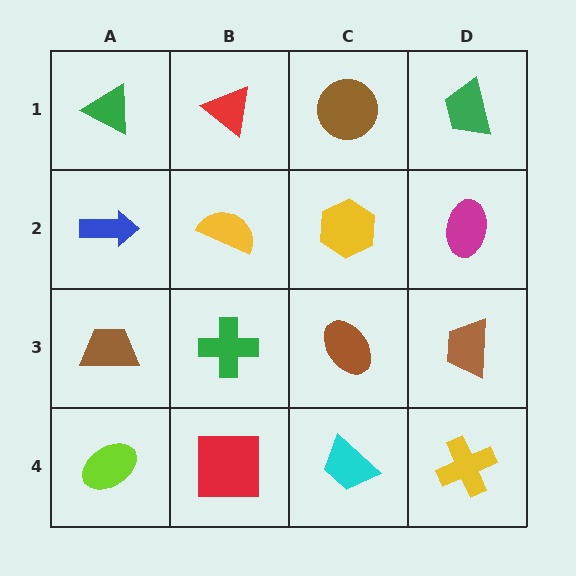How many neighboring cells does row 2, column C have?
4.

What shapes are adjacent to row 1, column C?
A yellow hexagon (row 2, column C), a red triangle (row 1, column B), a green trapezoid (row 1, column D).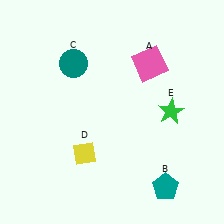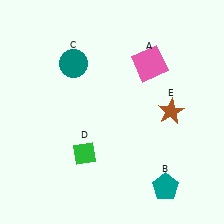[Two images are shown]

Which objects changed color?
D changed from yellow to green. E changed from green to brown.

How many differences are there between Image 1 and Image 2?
There are 2 differences between the two images.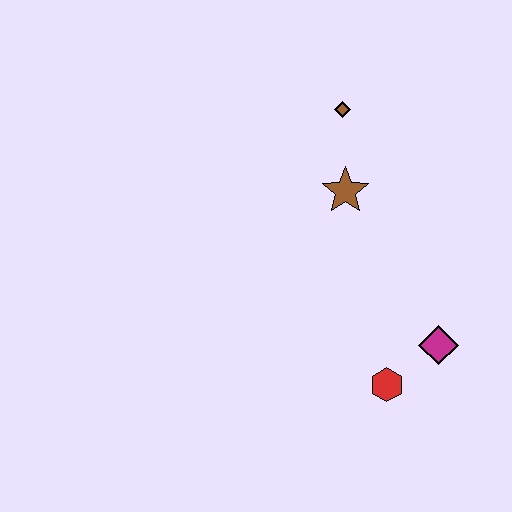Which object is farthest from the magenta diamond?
The brown diamond is farthest from the magenta diamond.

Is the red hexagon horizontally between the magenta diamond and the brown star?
Yes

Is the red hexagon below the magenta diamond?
Yes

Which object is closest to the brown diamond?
The brown star is closest to the brown diamond.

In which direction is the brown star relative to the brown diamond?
The brown star is below the brown diamond.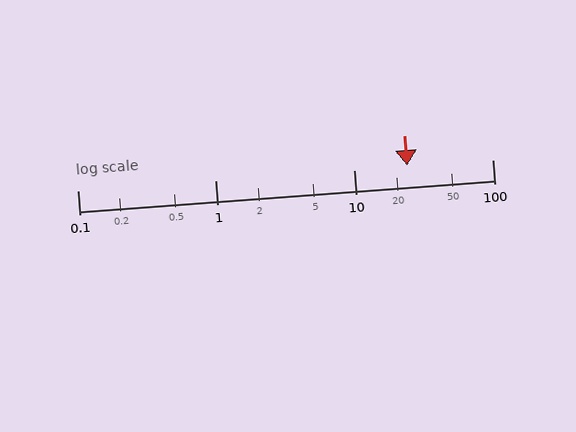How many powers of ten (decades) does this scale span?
The scale spans 3 decades, from 0.1 to 100.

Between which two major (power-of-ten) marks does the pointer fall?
The pointer is between 10 and 100.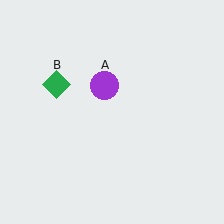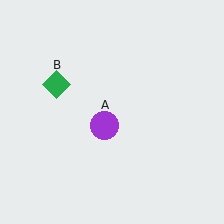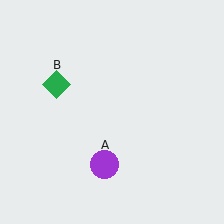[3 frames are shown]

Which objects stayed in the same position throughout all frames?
Green diamond (object B) remained stationary.